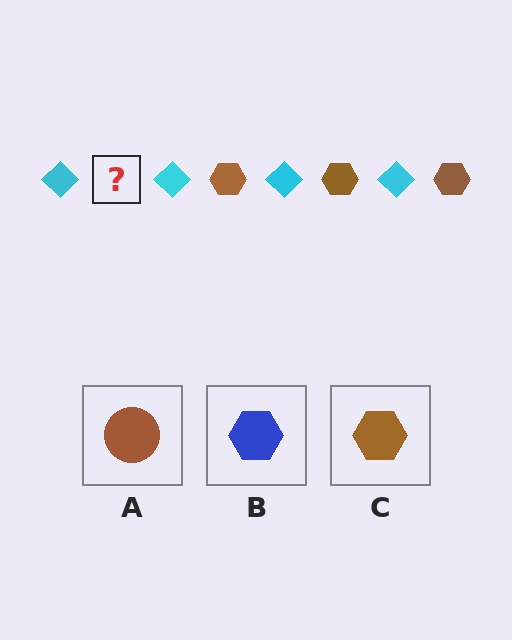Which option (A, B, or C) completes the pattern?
C.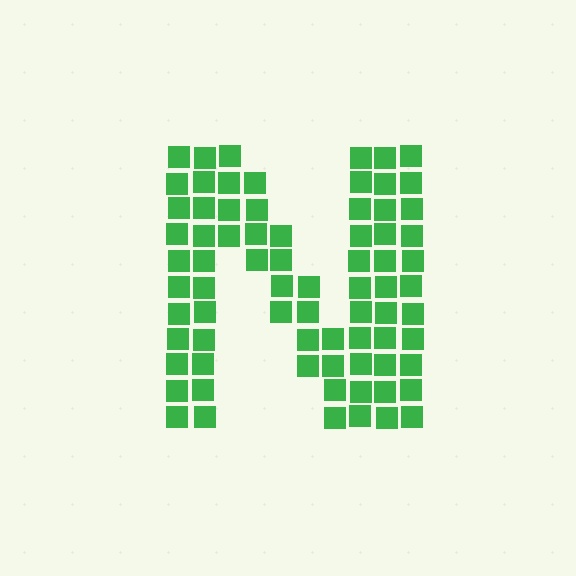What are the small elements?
The small elements are squares.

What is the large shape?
The large shape is the letter N.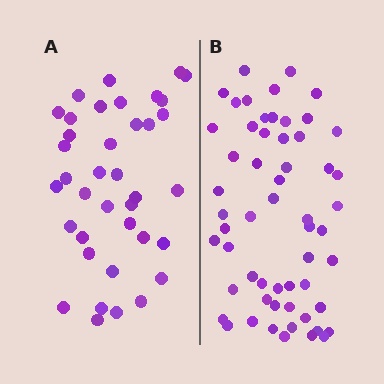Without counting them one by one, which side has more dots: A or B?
Region B (the right region) has more dots.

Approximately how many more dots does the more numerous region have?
Region B has approximately 20 more dots than region A.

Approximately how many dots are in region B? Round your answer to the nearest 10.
About 60 dots. (The exact count is 57, which rounds to 60.)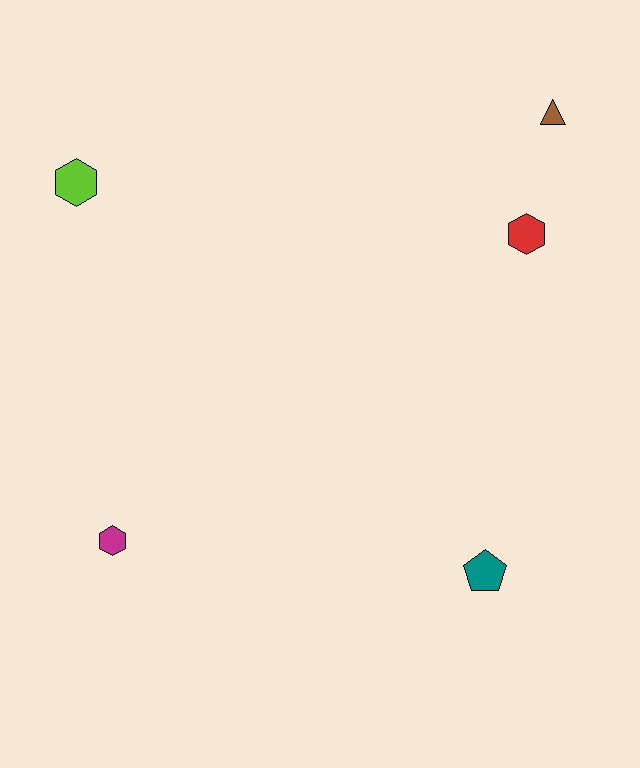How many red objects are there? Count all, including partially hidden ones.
There is 1 red object.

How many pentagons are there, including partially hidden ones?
There is 1 pentagon.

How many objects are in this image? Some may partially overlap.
There are 5 objects.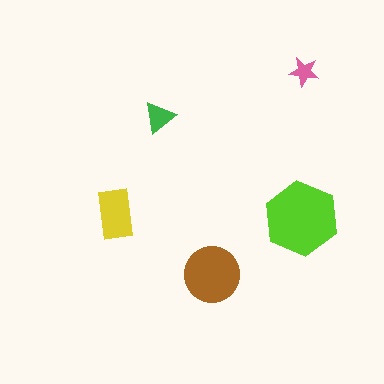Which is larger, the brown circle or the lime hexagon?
The lime hexagon.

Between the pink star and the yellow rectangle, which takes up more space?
The yellow rectangle.